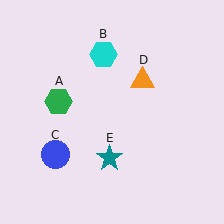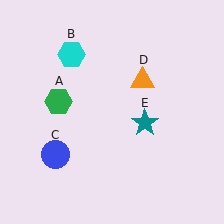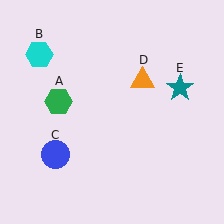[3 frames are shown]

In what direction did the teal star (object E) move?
The teal star (object E) moved up and to the right.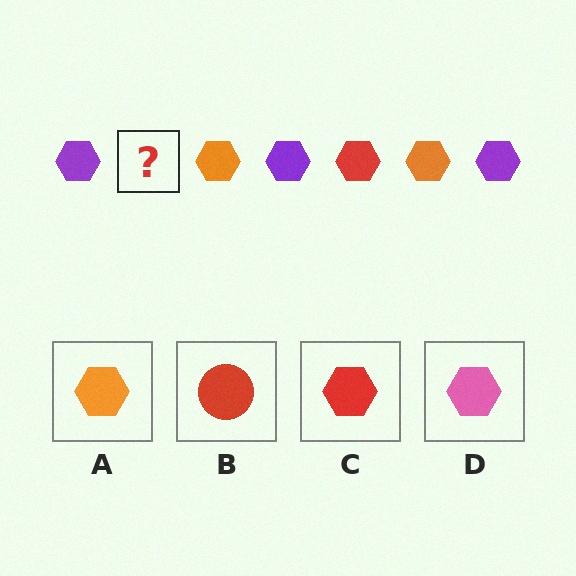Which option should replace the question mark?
Option C.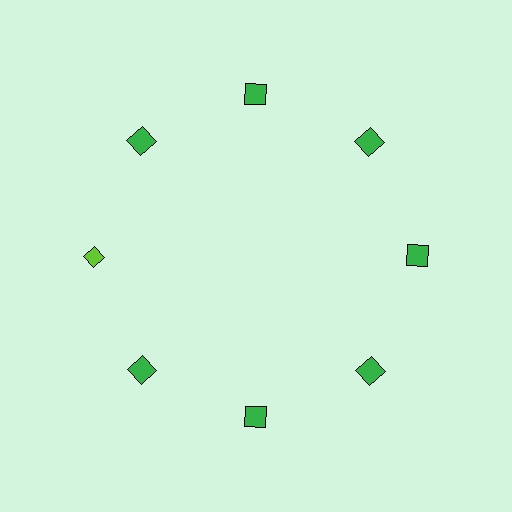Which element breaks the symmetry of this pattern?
The lime diamond at roughly the 9 o'clock position breaks the symmetry. All other shapes are green squares.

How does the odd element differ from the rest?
It differs in both color (lime instead of green) and shape (diamond instead of square).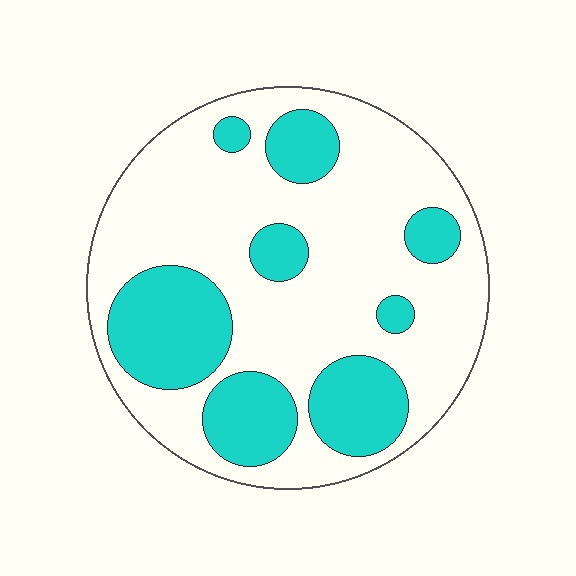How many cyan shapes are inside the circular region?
8.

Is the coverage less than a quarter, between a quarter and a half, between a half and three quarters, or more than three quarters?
Between a quarter and a half.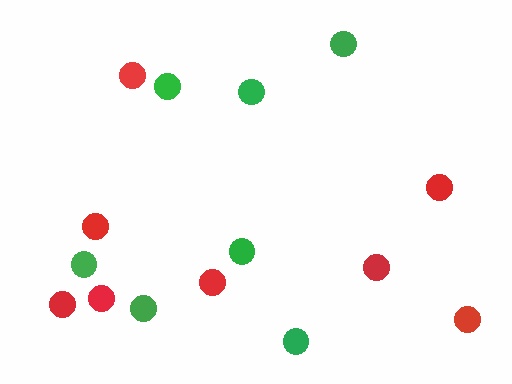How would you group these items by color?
There are 2 groups: one group of red circles (8) and one group of green circles (7).